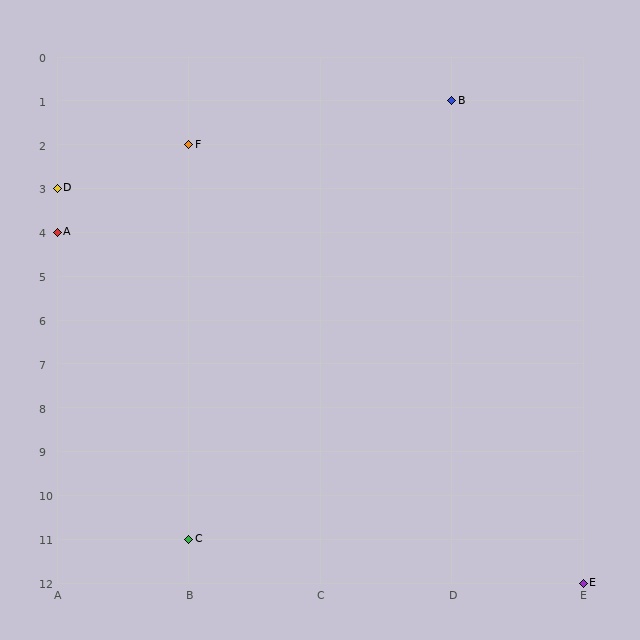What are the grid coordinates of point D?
Point D is at grid coordinates (A, 3).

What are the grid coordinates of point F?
Point F is at grid coordinates (B, 2).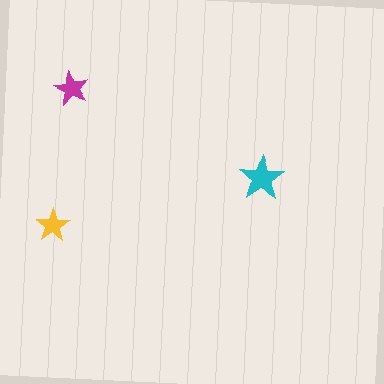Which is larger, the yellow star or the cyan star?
The cyan one.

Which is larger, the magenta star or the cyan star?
The cyan one.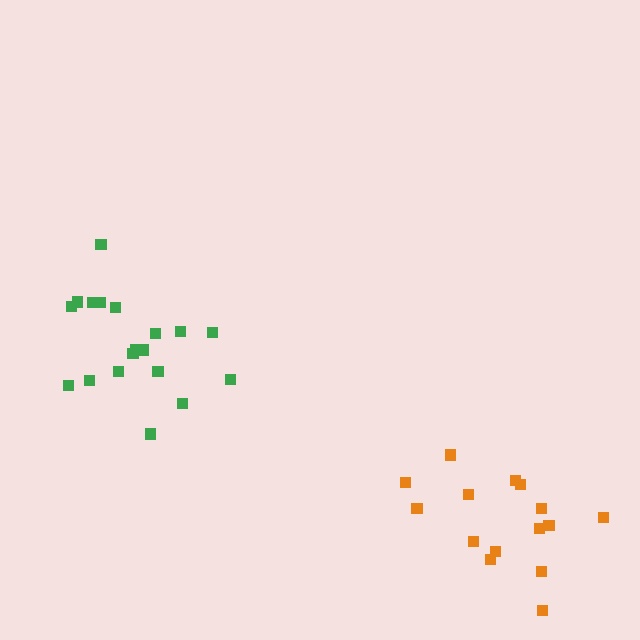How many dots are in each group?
Group 1: 15 dots, Group 2: 19 dots (34 total).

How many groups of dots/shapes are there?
There are 2 groups.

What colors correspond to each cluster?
The clusters are colored: orange, green.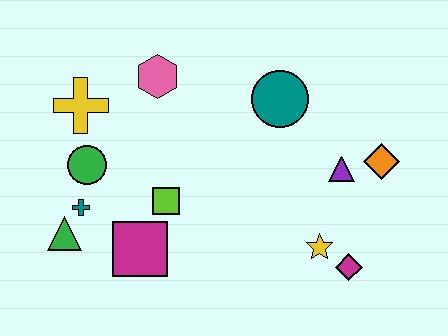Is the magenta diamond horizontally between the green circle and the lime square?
No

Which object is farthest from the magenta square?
The orange diamond is farthest from the magenta square.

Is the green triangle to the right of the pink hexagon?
No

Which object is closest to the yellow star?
The magenta diamond is closest to the yellow star.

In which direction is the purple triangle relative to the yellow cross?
The purple triangle is to the right of the yellow cross.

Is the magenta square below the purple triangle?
Yes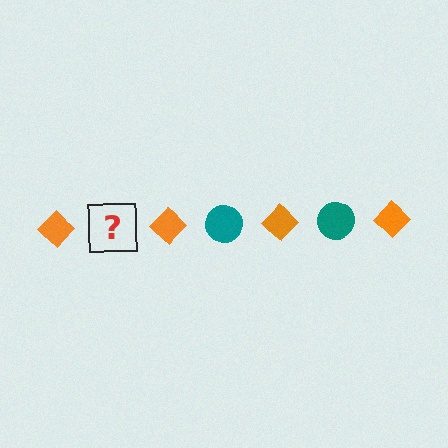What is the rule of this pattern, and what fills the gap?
The rule is that the pattern alternates between orange diamond and teal circle. The gap should be filled with a teal circle.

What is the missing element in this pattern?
The missing element is a teal circle.